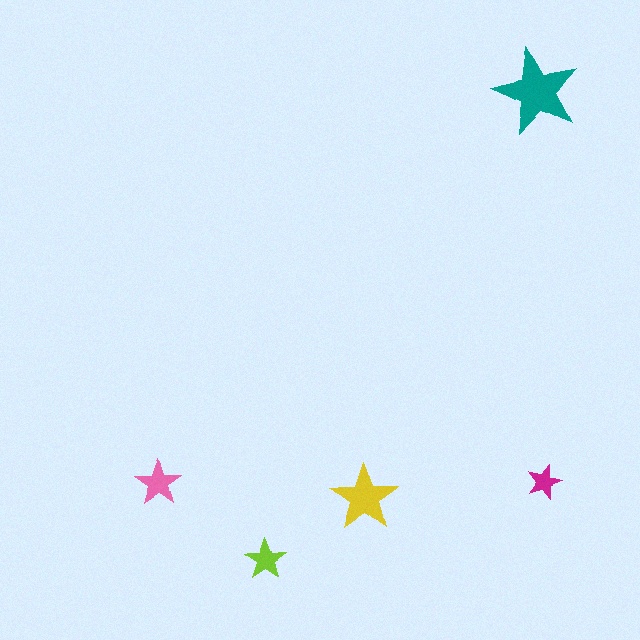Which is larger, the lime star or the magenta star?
The lime one.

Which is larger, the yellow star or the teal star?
The teal one.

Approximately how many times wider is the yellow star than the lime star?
About 1.5 times wider.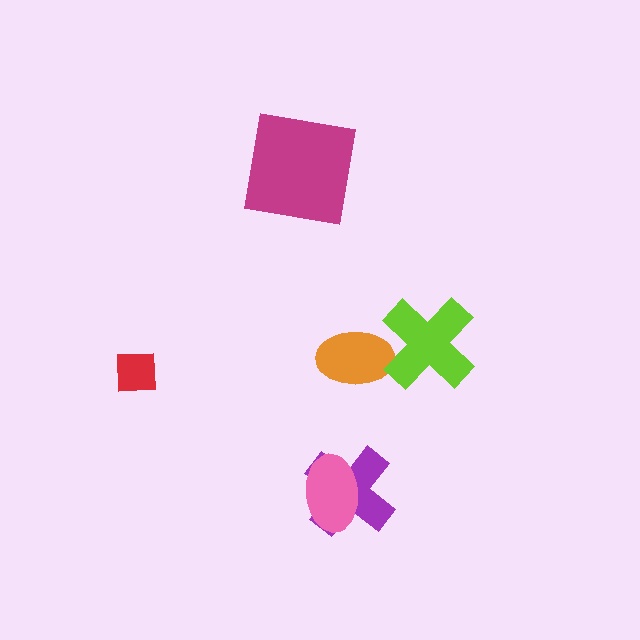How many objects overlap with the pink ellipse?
1 object overlaps with the pink ellipse.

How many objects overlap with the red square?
0 objects overlap with the red square.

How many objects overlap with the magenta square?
0 objects overlap with the magenta square.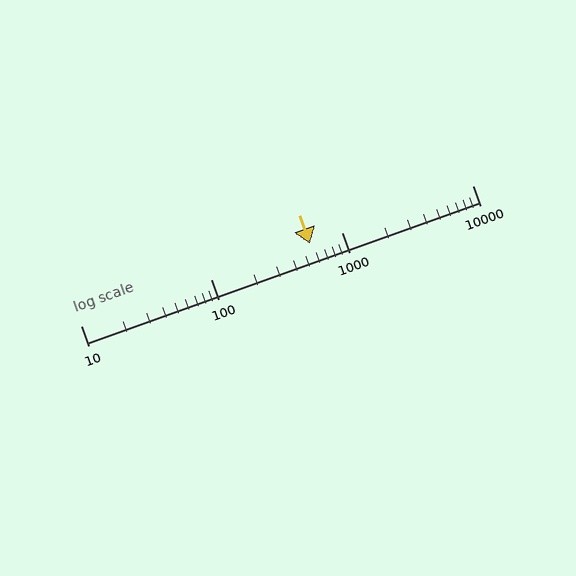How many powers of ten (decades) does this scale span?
The scale spans 3 decades, from 10 to 10000.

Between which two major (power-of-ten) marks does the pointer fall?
The pointer is between 100 and 1000.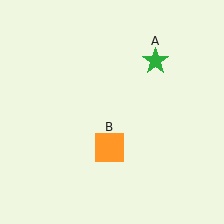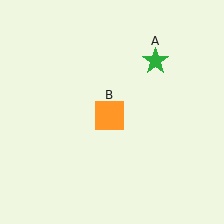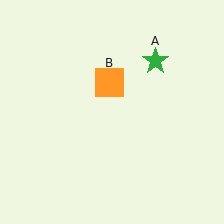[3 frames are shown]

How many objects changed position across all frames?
1 object changed position: orange square (object B).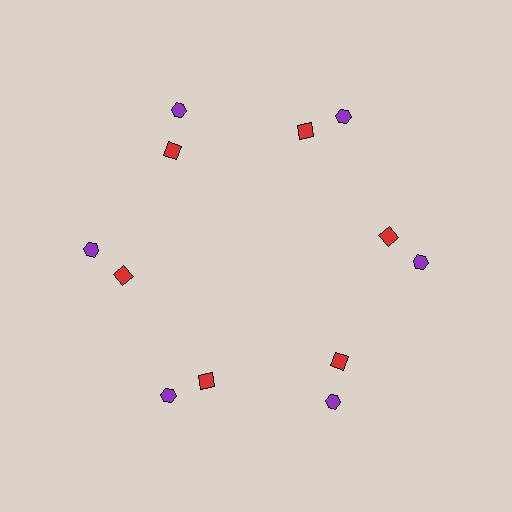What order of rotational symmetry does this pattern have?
This pattern has 6-fold rotational symmetry.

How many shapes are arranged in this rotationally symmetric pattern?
There are 12 shapes, arranged in 6 groups of 2.